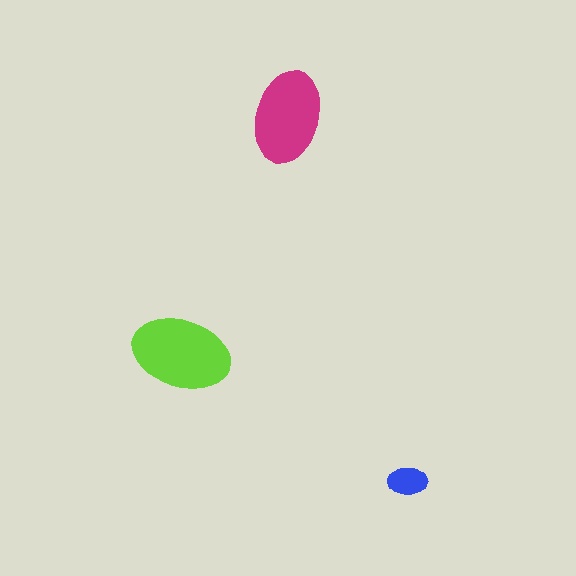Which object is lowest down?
The blue ellipse is bottommost.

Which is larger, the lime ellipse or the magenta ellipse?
The lime one.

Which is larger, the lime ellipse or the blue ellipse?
The lime one.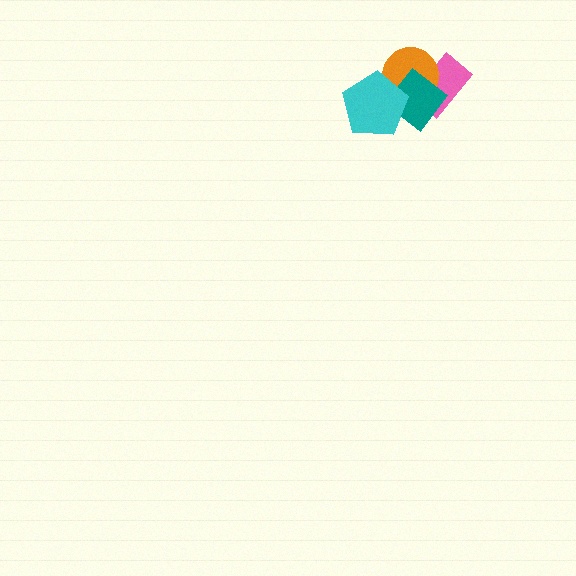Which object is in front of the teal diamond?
The cyan pentagon is in front of the teal diamond.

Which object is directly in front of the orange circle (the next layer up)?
The teal diamond is directly in front of the orange circle.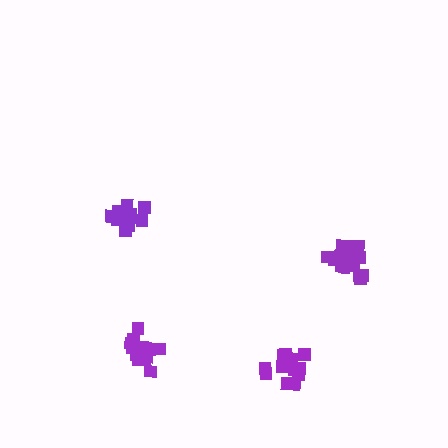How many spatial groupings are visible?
There are 4 spatial groupings.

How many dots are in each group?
Group 1: 14 dots, Group 2: 18 dots, Group 3: 17 dots, Group 4: 12 dots (61 total).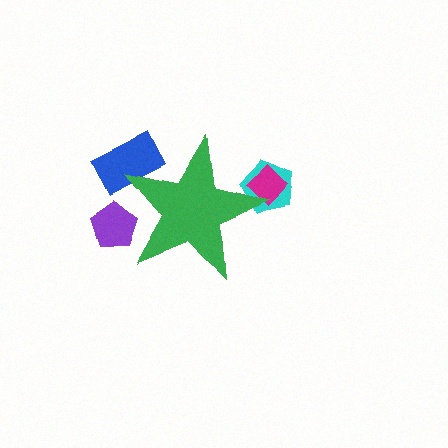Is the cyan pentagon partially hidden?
Yes, the cyan pentagon is partially hidden behind the green star.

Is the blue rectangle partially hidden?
Yes, the blue rectangle is partially hidden behind the green star.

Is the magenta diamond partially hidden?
Yes, the magenta diamond is partially hidden behind the green star.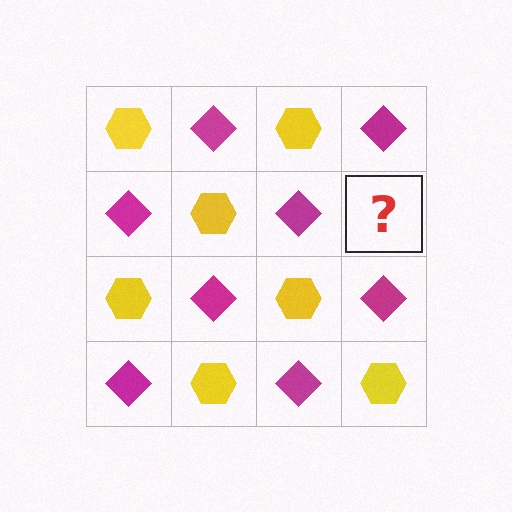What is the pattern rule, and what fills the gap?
The rule is that it alternates yellow hexagon and magenta diamond in a checkerboard pattern. The gap should be filled with a yellow hexagon.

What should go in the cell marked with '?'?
The missing cell should contain a yellow hexagon.